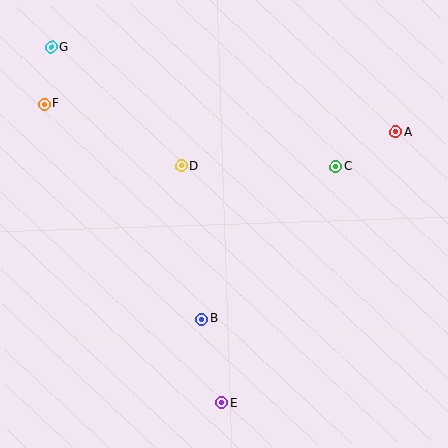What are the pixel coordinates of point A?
Point A is at (396, 132).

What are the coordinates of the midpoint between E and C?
The midpoint between E and C is at (279, 285).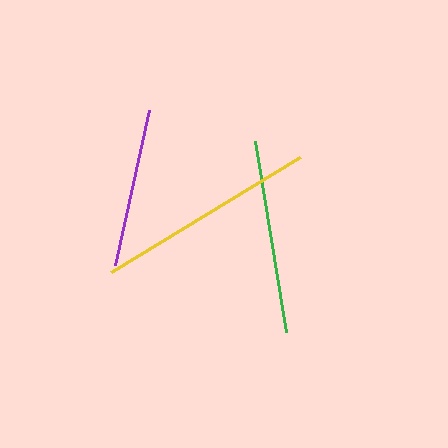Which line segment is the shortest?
The purple line is the shortest at approximately 160 pixels.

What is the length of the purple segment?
The purple segment is approximately 160 pixels long.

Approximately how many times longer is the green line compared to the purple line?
The green line is approximately 1.2 times the length of the purple line.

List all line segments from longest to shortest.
From longest to shortest: yellow, green, purple.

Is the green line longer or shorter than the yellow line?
The yellow line is longer than the green line.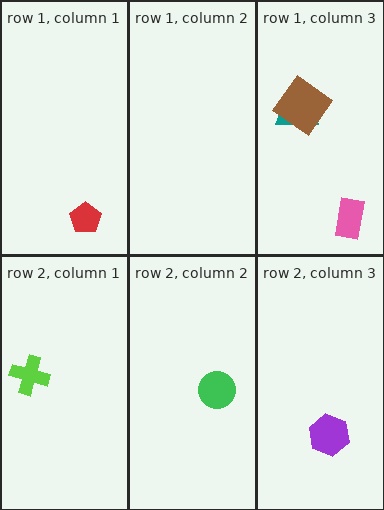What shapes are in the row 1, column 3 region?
The teal trapezoid, the brown diamond, the pink rectangle.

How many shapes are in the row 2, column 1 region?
1.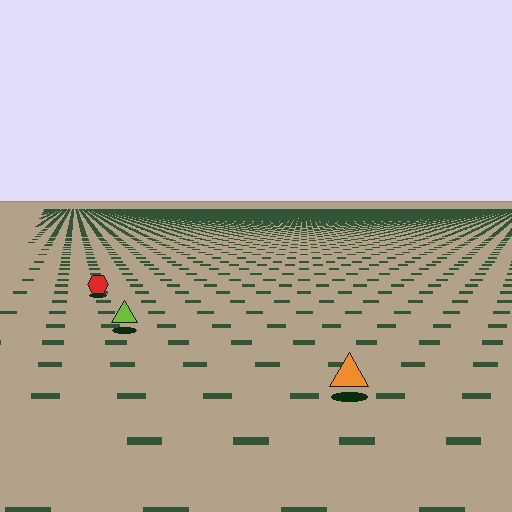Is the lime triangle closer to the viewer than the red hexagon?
Yes. The lime triangle is closer — you can tell from the texture gradient: the ground texture is coarser near it.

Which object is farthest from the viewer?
The red hexagon is farthest from the viewer. It appears smaller and the ground texture around it is denser.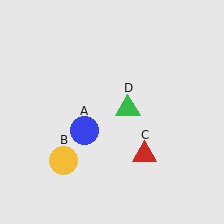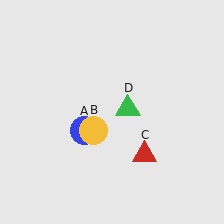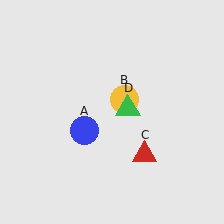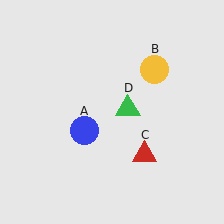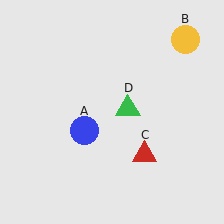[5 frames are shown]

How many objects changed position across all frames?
1 object changed position: yellow circle (object B).